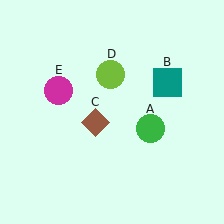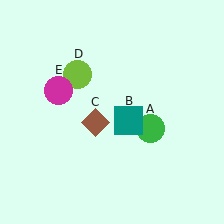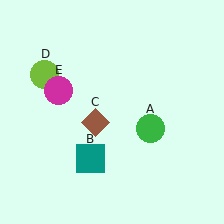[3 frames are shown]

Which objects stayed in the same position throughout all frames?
Green circle (object A) and brown diamond (object C) and magenta circle (object E) remained stationary.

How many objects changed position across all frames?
2 objects changed position: teal square (object B), lime circle (object D).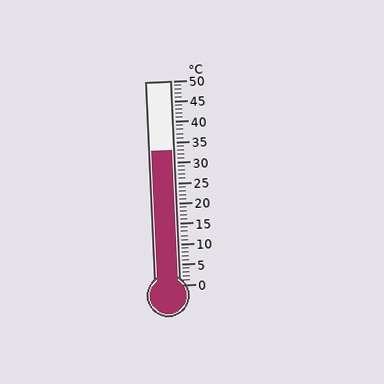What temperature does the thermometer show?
The thermometer shows approximately 33°C.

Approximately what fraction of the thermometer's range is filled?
The thermometer is filled to approximately 65% of its range.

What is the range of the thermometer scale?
The thermometer scale ranges from 0°C to 50°C.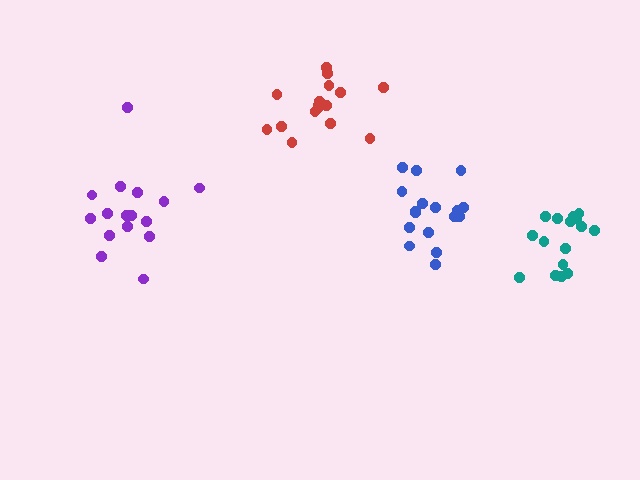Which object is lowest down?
The teal cluster is bottommost.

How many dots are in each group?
Group 1: 17 dots, Group 2: 16 dots, Group 3: 16 dots, Group 4: 16 dots (65 total).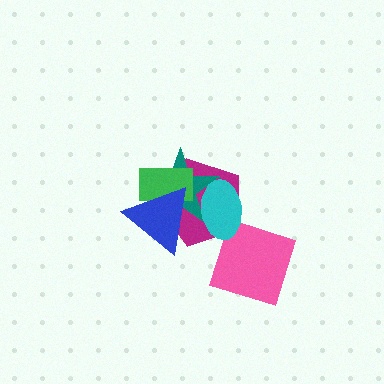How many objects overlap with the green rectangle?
3 objects overlap with the green rectangle.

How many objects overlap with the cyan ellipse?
4 objects overlap with the cyan ellipse.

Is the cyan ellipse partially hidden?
Yes, it is partially covered by another shape.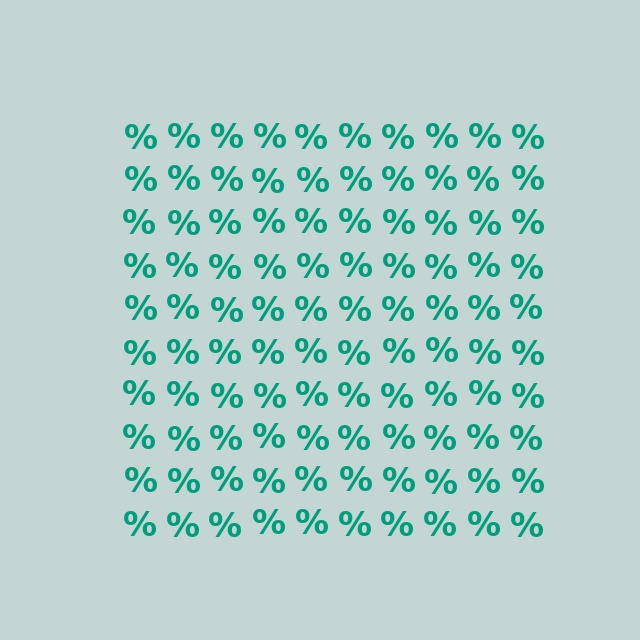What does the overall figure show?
The overall figure shows a square.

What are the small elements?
The small elements are percent signs.